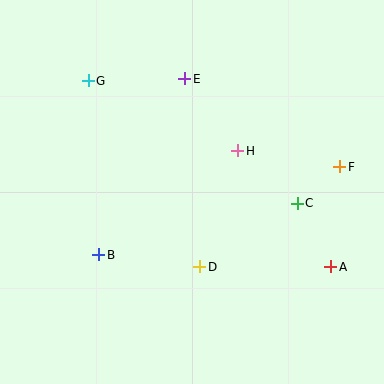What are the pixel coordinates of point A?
Point A is at (331, 267).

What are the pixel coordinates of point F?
Point F is at (340, 167).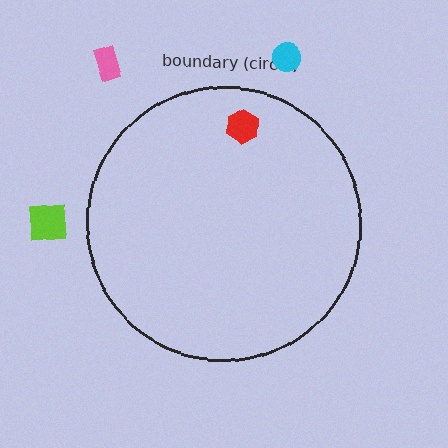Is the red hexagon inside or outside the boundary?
Inside.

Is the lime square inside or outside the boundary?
Outside.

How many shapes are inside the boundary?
1 inside, 3 outside.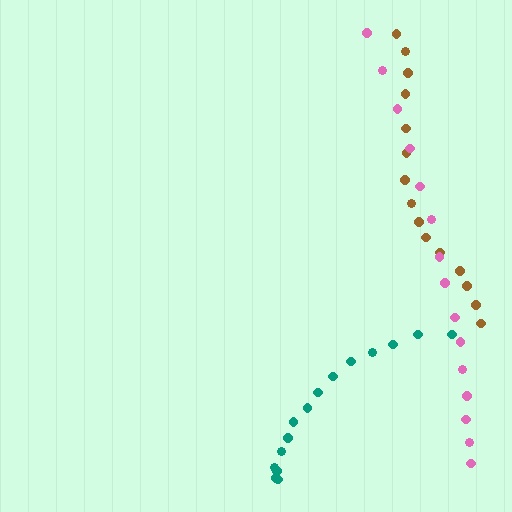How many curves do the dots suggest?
There are 3 distinct paths.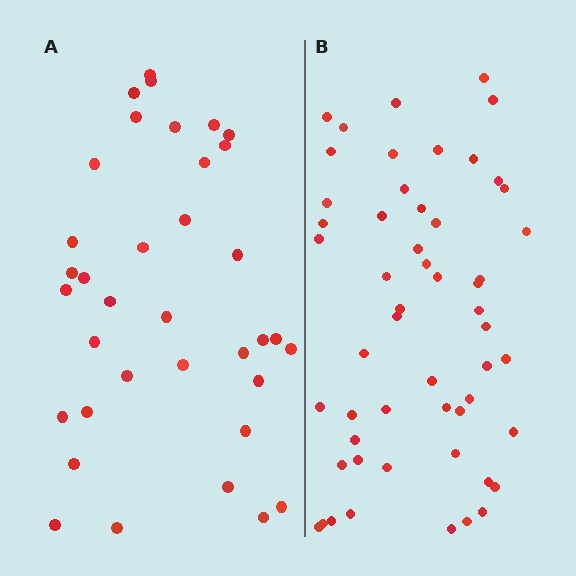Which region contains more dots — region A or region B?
Region B (the right region) has more dots.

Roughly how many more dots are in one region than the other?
Region B has approximately 20 more dots than region A.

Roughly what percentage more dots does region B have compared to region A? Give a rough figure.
About 50% more.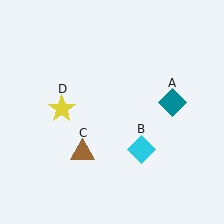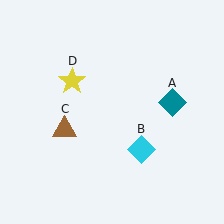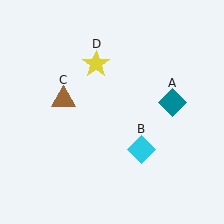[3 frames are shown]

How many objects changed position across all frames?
2 objects changed position: brown triangle (object C), yellow star (object D).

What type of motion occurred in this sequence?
The brown triangle (object C), yellow star (object D) rotated clockwise around the center of the scene.